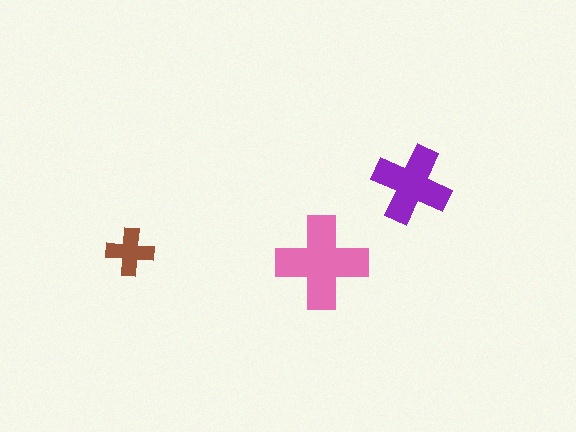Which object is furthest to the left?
The brown cross is leftmost.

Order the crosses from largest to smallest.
the pink one, the purple one, the brown one.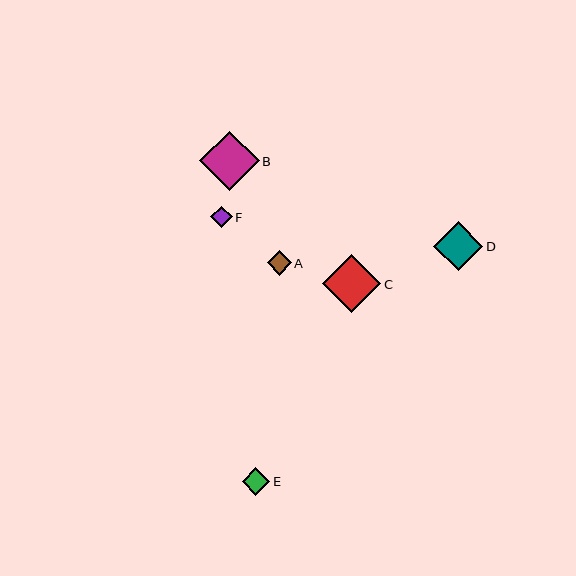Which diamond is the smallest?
Diamond F is the smallest with a size of approximately 21 pixels.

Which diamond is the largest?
Diamond B is the largest with a size of approximately 59 pixels.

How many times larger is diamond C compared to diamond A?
Diamond C is approximately 2.4 times the size of diamond A.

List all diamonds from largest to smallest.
From largest to smallest: B, C, D, E, A, F.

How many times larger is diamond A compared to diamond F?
Diamond A is approximately 1.1 times the size of diamond F.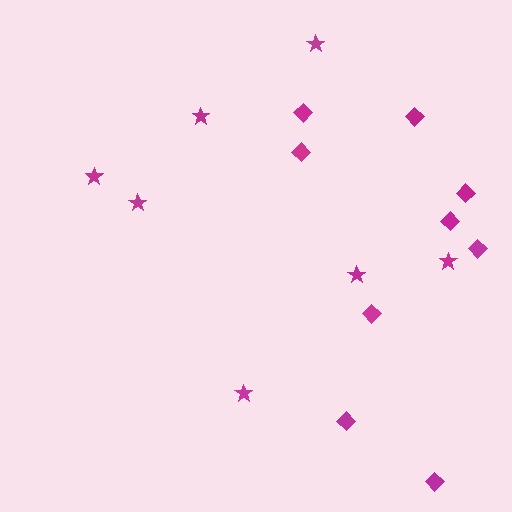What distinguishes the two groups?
There are 2 groups: one group of diamonds (9) and one group of stars (7).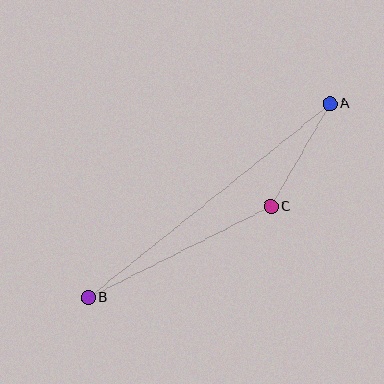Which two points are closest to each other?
Points A and C are closest to each other.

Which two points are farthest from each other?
Points A and B are farthest from each other.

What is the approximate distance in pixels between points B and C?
The distance between B and C is approximately 204 pixels.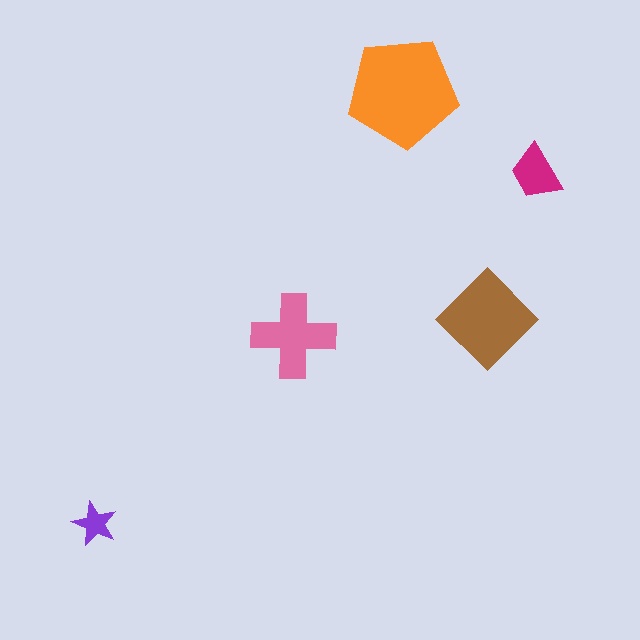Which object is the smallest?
The purple star.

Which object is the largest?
The orange pentagon.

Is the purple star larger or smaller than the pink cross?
Smaller.